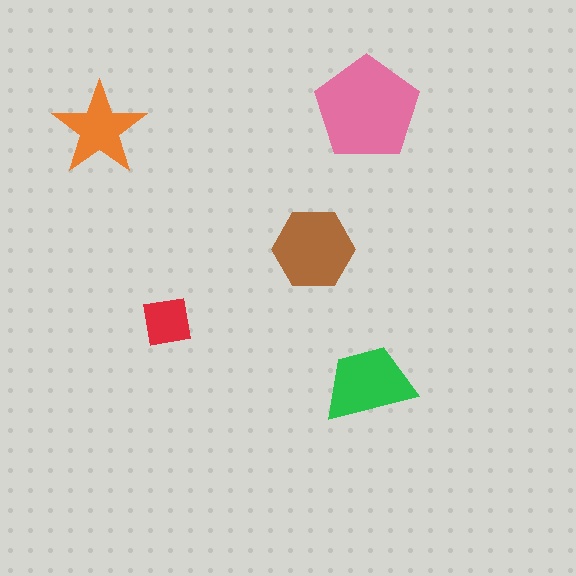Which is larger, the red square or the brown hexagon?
The brown hexagon.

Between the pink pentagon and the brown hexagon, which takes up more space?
The pink pentagon.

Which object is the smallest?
The red square.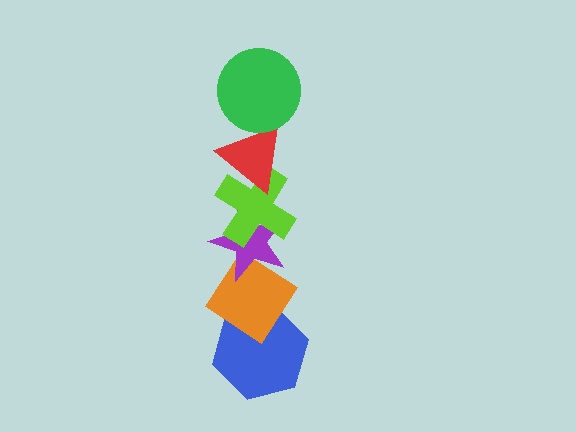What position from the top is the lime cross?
The lime cross is 3rd from the top.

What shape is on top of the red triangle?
The green circle is on top of the red triangle.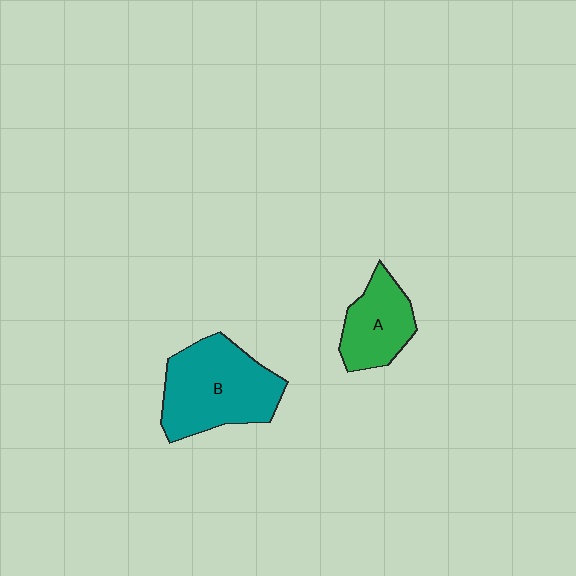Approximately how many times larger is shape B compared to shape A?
Approximately 1.7 times.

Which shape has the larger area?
Shape B (teal).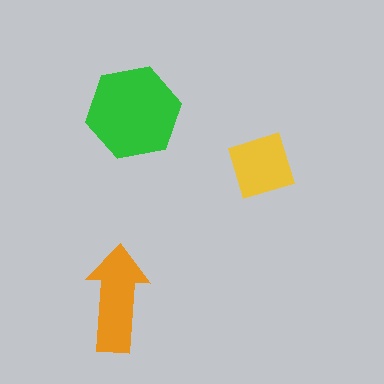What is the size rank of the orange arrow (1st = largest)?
2nd.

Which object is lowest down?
The orange arrow is bottommost.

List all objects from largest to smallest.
The green hexagon, the orange arrow, the yellow square.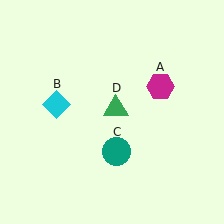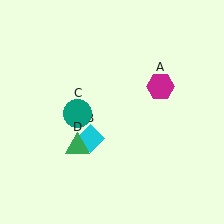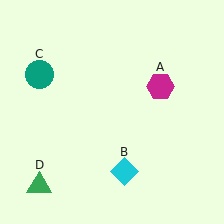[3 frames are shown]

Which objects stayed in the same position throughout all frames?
Magenta hexagon (object A) remained stationary.